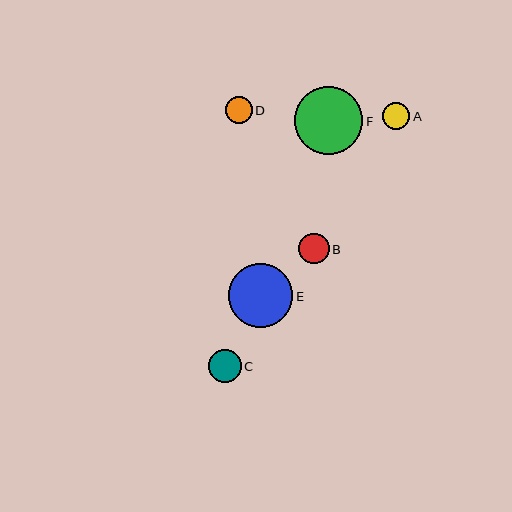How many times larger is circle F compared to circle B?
Circle F is approximately 2.3 times the size of circle B.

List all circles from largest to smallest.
From largest to smallest: F, E, C, B, A, D.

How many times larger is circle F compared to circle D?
Circle F is approximately 2.5 times the size of circle D.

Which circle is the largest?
Circle F is the largest with a size of approximately 68 pixels.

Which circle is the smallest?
Circle D is the smallest with a size of approximately 27 pixels.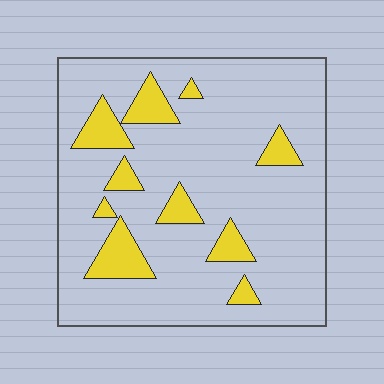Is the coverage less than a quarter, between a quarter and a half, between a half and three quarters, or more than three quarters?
Less than a quarter.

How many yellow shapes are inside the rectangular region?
10.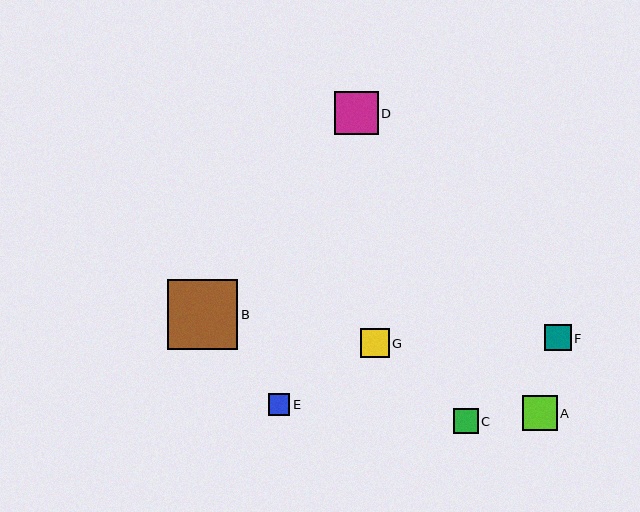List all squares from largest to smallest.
From largest to smallest: B, D, A, G, F, C, E.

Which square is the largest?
Square B is the largest with a size of approximately 70 pixels.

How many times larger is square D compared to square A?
Square D is approximately 1.2 times the size of square A.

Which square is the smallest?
Square E is the smallest with a size of approximately 21 pixels.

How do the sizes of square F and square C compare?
Square F and square C are approximately the same size.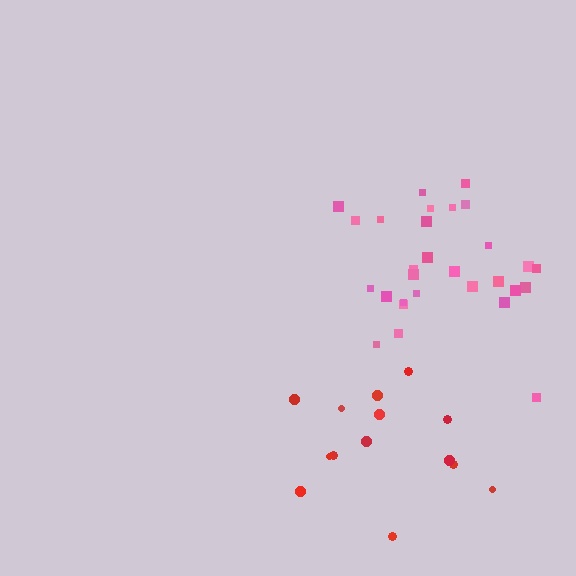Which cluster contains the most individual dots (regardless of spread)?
Pink (29).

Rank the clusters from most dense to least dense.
pink, red.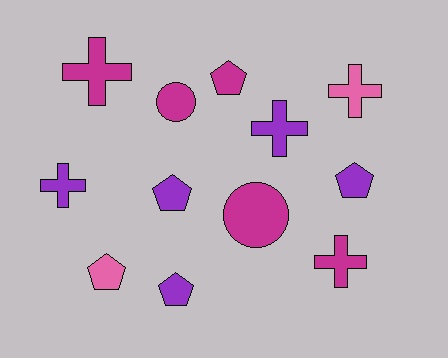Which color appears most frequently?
Purple, with 5 objects.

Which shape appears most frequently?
Pentagon, with 5 objects.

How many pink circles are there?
There are no pink circles.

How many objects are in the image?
There are 12 objects.